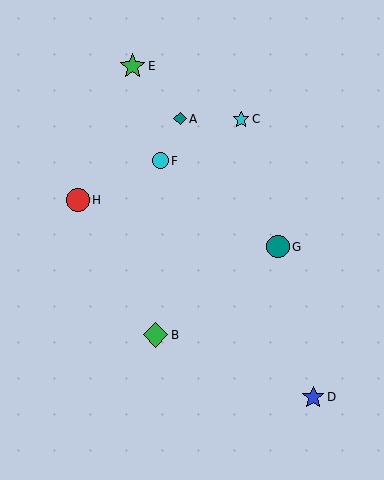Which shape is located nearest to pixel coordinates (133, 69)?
The green star (labeled E) at (133, 66) is nearest to that location.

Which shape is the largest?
The green star (labeled E) is the largest.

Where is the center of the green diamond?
The center of the green diamond is at (155, 335).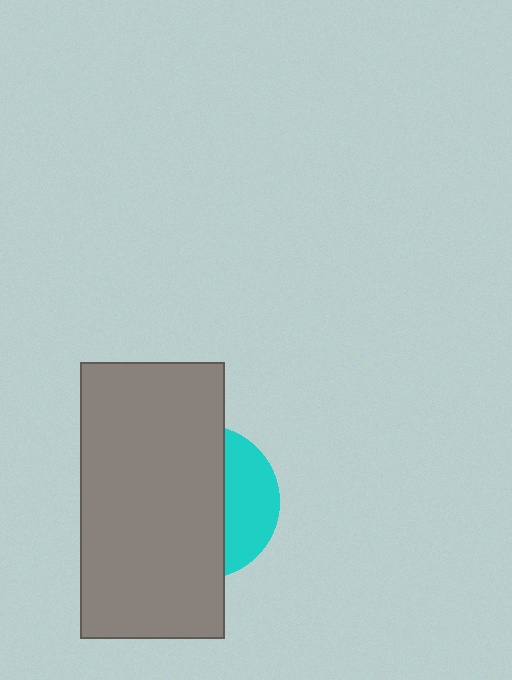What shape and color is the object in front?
The object in front is a gray rectangle.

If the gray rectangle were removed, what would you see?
You would see the complete cyan circle.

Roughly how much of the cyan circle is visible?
A small part of it is visible (roughly 32%).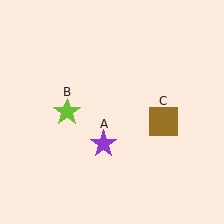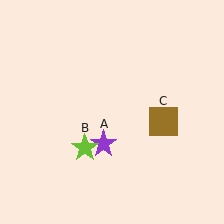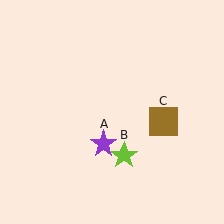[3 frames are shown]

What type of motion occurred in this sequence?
The lime star (object B) rotated counterclockwise around the center of the scene.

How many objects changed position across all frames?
1 object changed position: lime star (object B).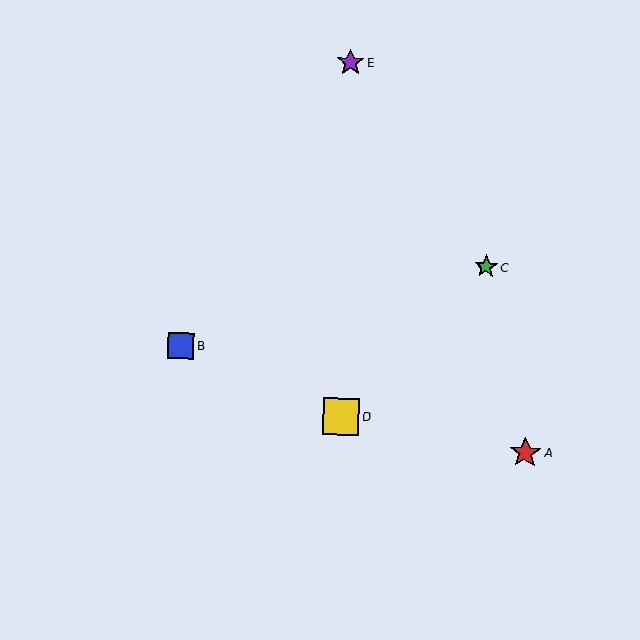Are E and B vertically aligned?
No, E is at x≈350 and B is at x≈181.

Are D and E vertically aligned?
Yes, both are at x≈341.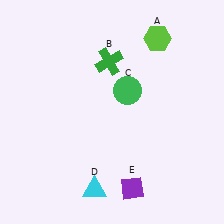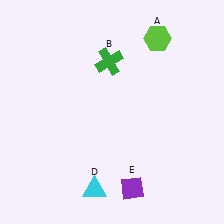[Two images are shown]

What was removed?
The green circle (C) was removed in Image 2.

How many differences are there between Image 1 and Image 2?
There is 1 difference between the two images.